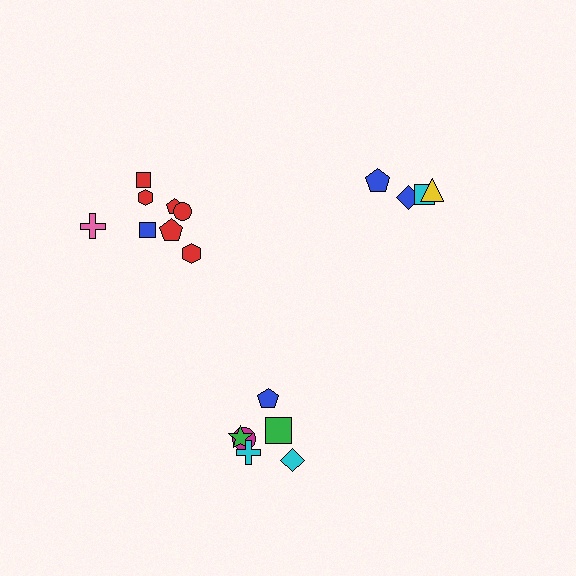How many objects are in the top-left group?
There are 8 objects.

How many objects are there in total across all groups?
There are 18 objects.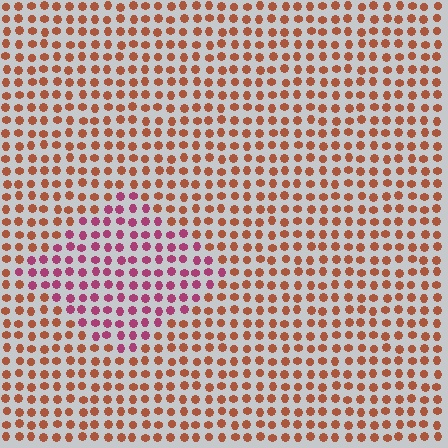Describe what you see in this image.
The image is filled with small brown elements in a uniform arrangement. A diamond-shaped region is visible where the elements are tinted to a slightly different hue, forming a subtle color boundary.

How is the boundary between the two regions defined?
The boundary is defined purely by a slight shift in hue (about 45 degrees). Spacing, size, and orientation are identical on both sides.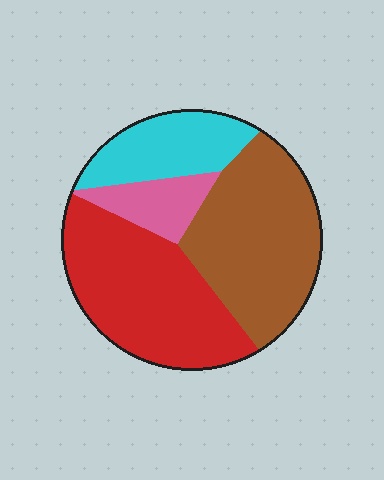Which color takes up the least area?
Pink, at roughly 10%.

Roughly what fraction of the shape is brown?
Brown takes up about three eighths (3/8) of the shape.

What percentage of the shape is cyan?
Cyan covers 17% of the shape.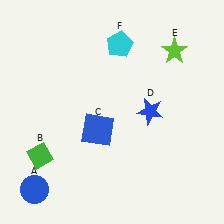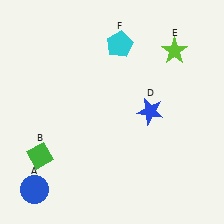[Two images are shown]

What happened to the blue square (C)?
The blue square (C) was removed in Image 2. It was in the bottom-left area of Image 1.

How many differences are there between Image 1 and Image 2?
There is 1 difference between the two images.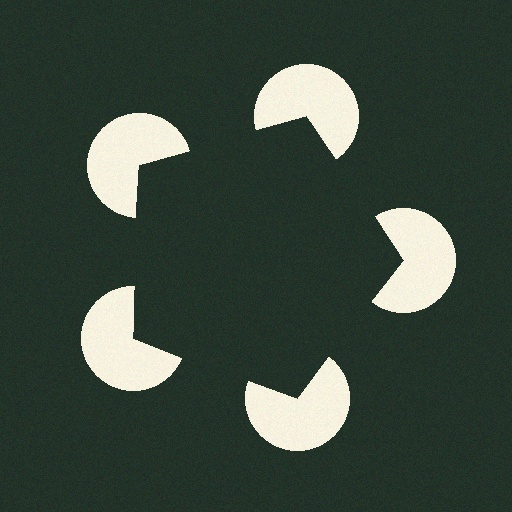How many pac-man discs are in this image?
There are 5 — one at each vertex of the illusory pentagon.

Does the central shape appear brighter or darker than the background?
It typically appears slightly darker than the background, even though no actual brightness change is drawn.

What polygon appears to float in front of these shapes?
An illusory pentagon — its edges are inferred from the aligned wedge cuts in the pac-man discs, not physically drawn.